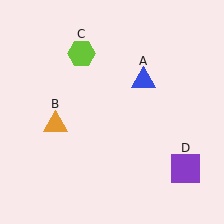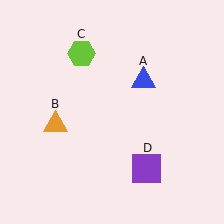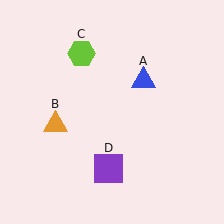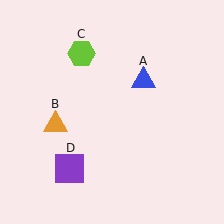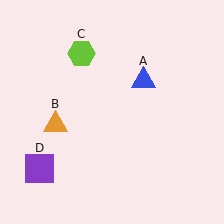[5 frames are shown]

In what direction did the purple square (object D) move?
The purple square (object D) moved left.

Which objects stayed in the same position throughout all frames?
Blue triangle (object A) and orange triangle (object B) and lime hexagon (object C) remained stationary.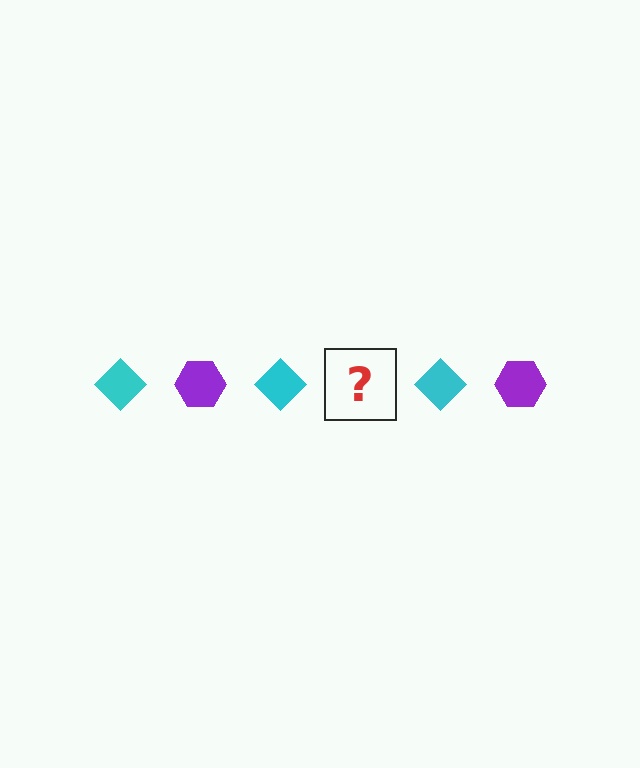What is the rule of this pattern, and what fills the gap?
The rule is that the pattern alternates between cyan diamond and purple hexagon. The gap should be filled with a purple hexagon.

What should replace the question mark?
The question mark should be replaced with a purple hexagon.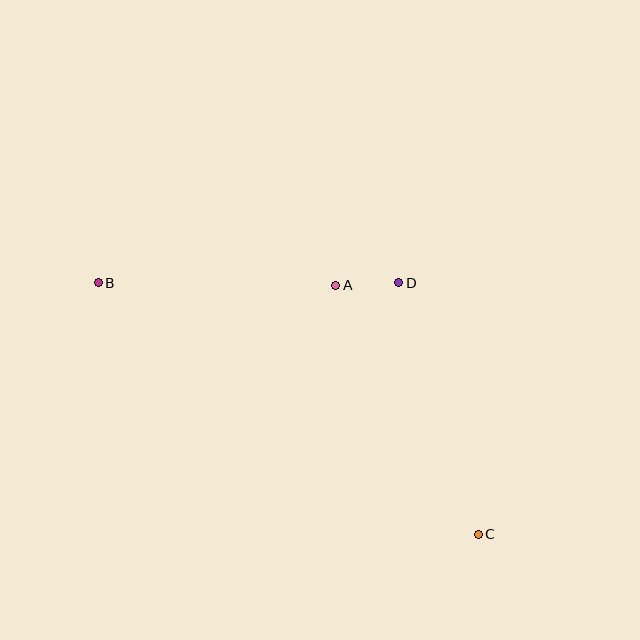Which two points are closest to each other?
Points A and D are closest to each other.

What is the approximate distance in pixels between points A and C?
The distance between A and C is approximately 287 pixels.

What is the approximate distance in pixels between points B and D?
The distance between B and D is approximately 300 pixels.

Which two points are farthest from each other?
Points B and C are farthest from each other.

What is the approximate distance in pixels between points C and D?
The distance between C and D is approximately 264 pixels.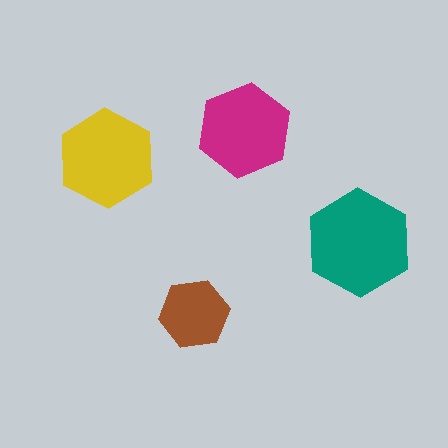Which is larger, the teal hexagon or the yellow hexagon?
The teal one.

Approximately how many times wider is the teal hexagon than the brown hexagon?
About 1.5 times wider.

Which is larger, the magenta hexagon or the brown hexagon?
The magenta one.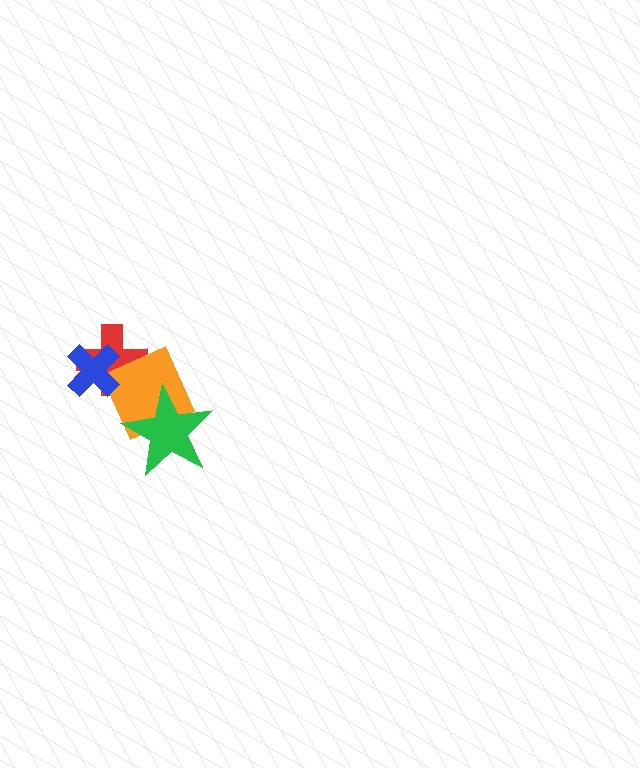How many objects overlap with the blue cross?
2 objects overlap with the blue cross.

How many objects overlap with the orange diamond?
3 objects overlap with the orange diamond.